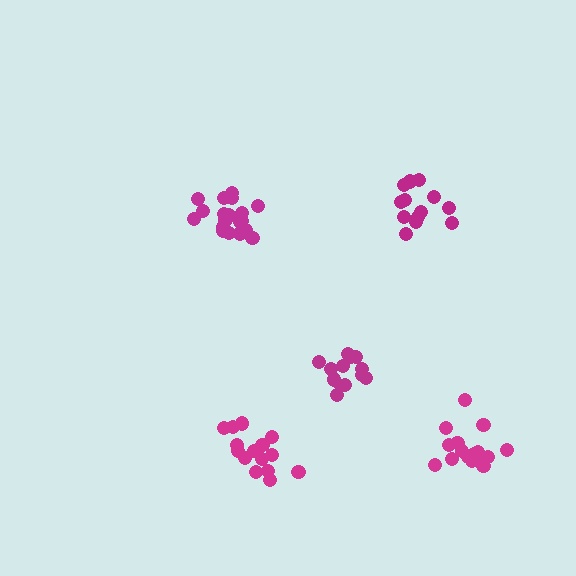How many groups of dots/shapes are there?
There are 5 groups.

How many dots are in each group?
Group 1: 15 dots, Group 2: 19 dots, Group 3: 13 dots, Group 4: 13 dots, Group 5: 16 dots (76 total).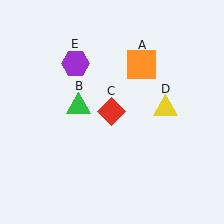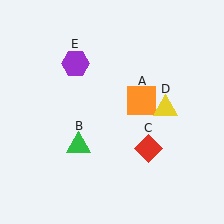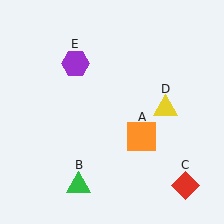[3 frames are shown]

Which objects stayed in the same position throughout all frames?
Yellow triangle (object D) and purple hexagon (object E) remained stationary.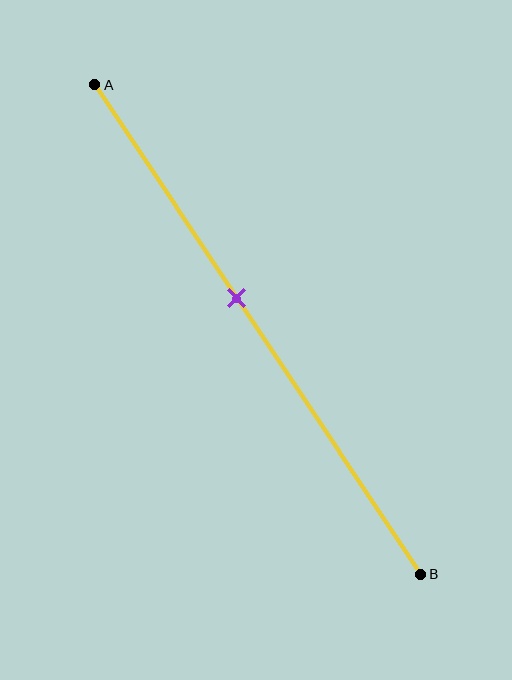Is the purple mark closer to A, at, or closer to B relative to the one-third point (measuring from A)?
The purple mark is closer to point B than the one-third point of segment AB.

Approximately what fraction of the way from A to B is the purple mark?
The purple mark is approximately 45% of the way from A to B.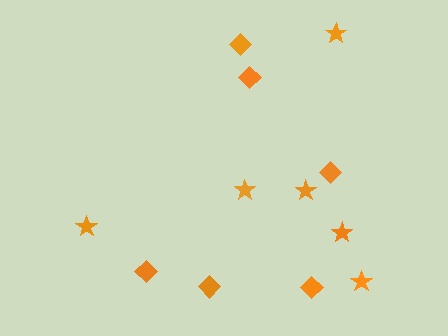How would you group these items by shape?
There are 2 groups: one group of diamonds (6) and one group of stars (6).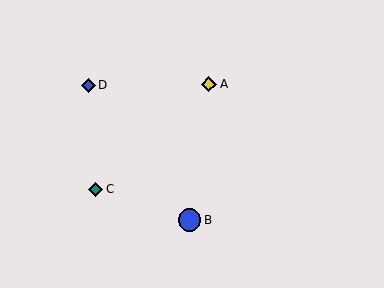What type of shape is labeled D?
Shape D is a blue diamond.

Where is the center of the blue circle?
The center of the blue circle is at (189, 220).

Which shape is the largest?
The blue circle (labeled B) is the largest.